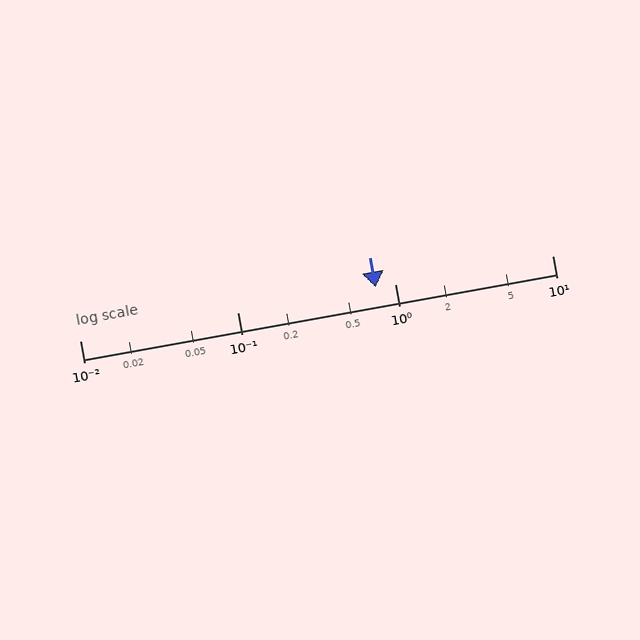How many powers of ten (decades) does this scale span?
The scale spans 3 decades, from 0.01 to 10.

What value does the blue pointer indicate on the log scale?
The pointer indicates approximately 0.75.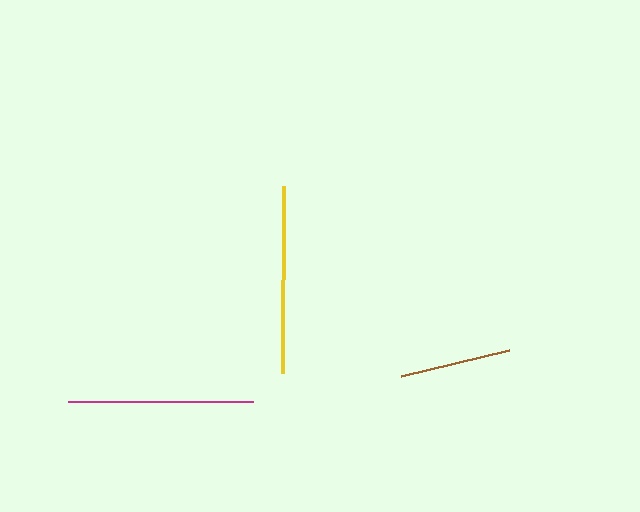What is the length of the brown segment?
The brown segment is approximately 111 pixels long.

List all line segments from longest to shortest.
From longest to shortest: yellow, magenta, brown.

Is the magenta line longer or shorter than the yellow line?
The yellow line is longer than the magenta line.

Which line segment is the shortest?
The brown line is the shortest at approximately 111 pixels.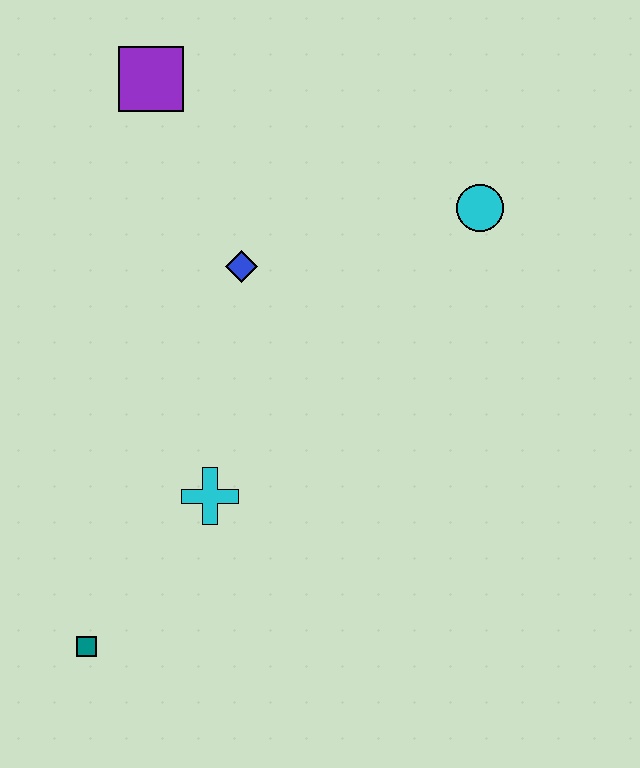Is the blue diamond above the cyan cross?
Yes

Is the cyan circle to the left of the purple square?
No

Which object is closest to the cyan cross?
The teal square is closest to the cyan cross.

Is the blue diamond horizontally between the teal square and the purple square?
No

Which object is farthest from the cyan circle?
The teal square is farthest from the cyan circle.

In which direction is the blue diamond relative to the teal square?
The blue diamond is above the teal square.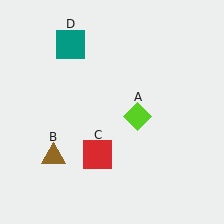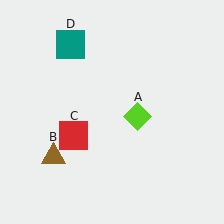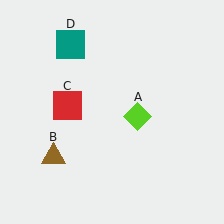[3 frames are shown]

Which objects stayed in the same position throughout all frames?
Lime diamond (object A) and brown triangle (object B) and teal square (object D) remained stationary.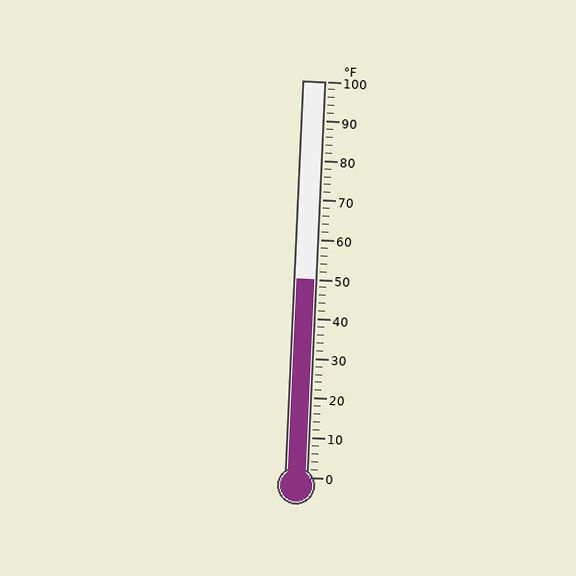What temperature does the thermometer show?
The thermometer shows approximately 50°F.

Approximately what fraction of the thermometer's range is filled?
The thermometer is filled to approximately 50% of its range.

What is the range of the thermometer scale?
The thermometer scale ranges from 0°F to 100°F.